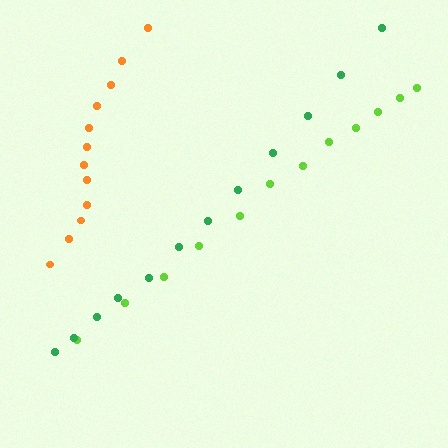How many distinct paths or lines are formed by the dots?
There are 3 distinct paths.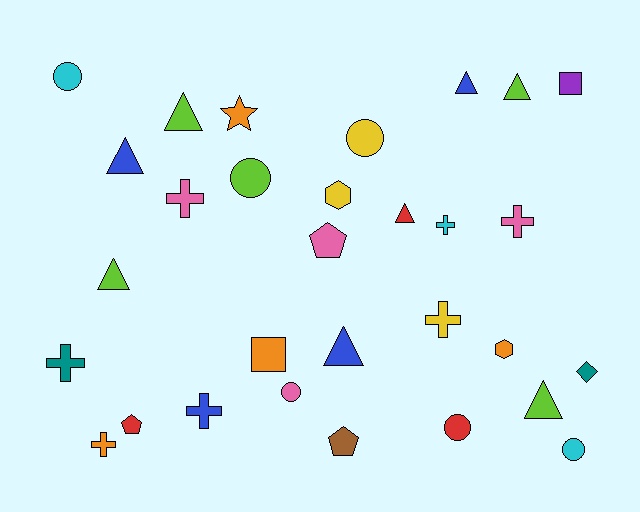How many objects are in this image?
There are 30 objects.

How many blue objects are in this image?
There are 4 blue objects.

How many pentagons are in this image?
There are 3 pentagons.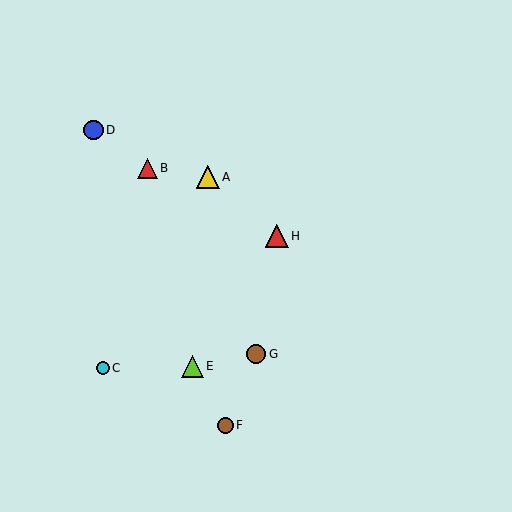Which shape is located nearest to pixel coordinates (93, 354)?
The cyan circle (labeled C) at (103, 368) is nearest to that location.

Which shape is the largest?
The red triangle (labeled H) is the largest.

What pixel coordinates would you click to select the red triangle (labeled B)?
Click at (147, 168) to select the red triangle B.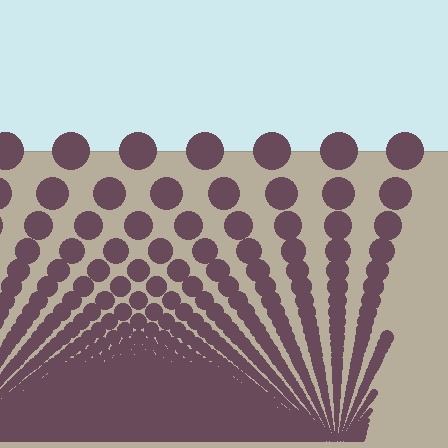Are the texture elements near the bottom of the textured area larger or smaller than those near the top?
Smaller. The gradient is inverted — elements near the bottom are smaller and denser.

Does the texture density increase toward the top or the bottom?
Density increases toward the bottom.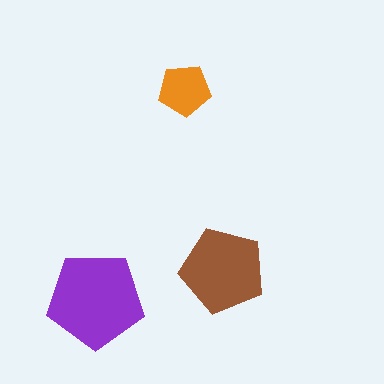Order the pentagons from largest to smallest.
the purple one, the brown one, the orange one.